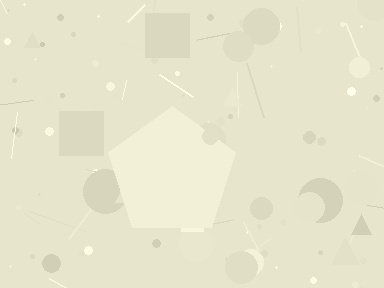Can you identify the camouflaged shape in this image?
The camouflaged shape is a pentagon.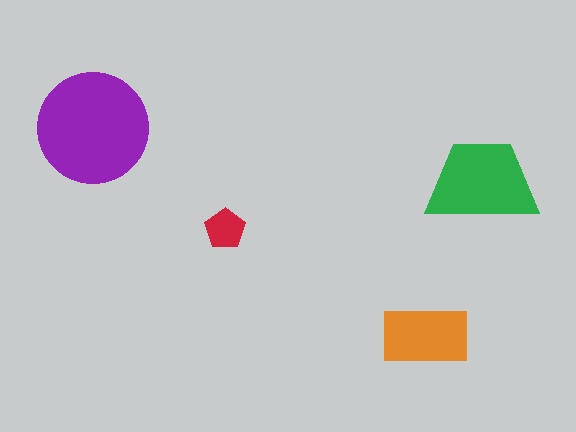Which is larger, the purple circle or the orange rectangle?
The purple circle.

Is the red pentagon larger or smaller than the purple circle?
Smaller.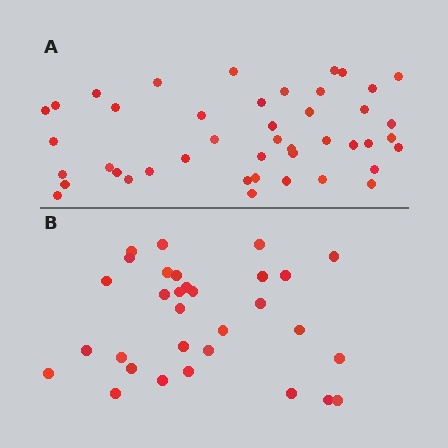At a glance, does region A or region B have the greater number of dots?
Region A (the top region) has more dots.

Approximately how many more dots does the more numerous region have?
Region A has approximately 15 more dots than region B.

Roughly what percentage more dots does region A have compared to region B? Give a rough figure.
About 40% more.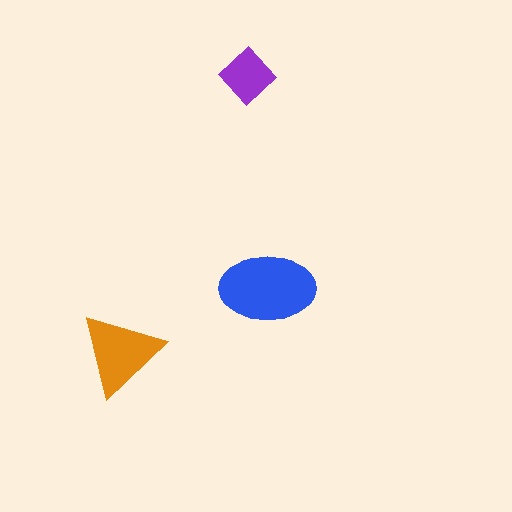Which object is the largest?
The blue ellipse.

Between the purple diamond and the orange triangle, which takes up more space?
The orange triangle.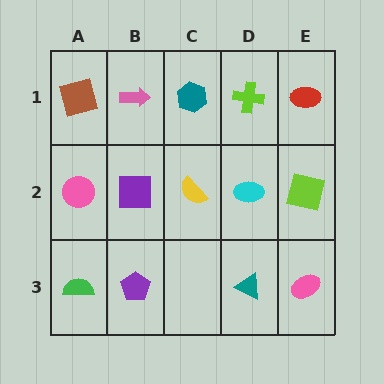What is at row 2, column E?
A lime square.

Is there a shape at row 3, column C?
No, that cell is empty.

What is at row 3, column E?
A pink ellipse.